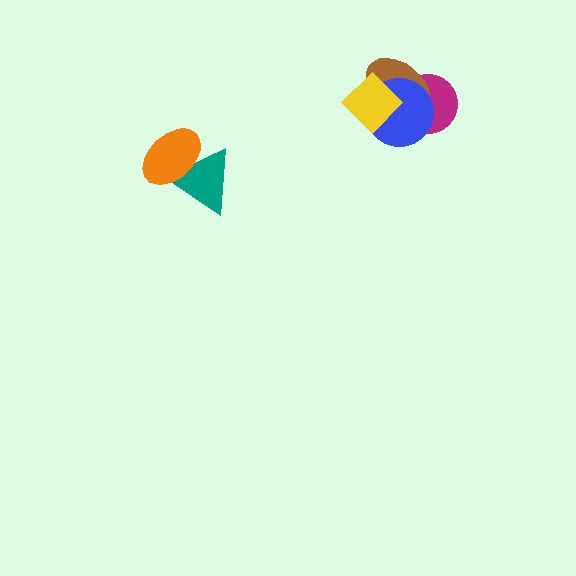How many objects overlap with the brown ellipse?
3 objects overlap with the brown ellipse.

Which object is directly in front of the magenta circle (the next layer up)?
The brown ellipse is directly in front of the magenta circle.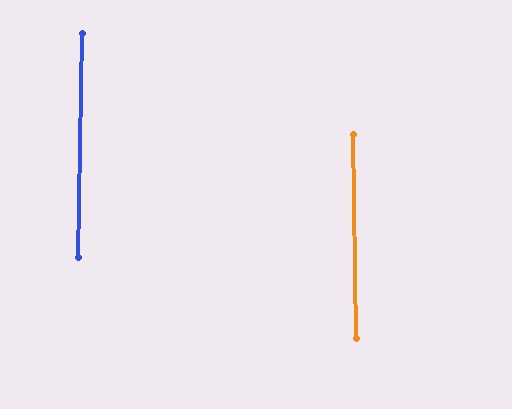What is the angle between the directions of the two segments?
Approximately 2 degrees.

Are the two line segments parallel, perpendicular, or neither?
Parallel — their directions differ by only 2.0°.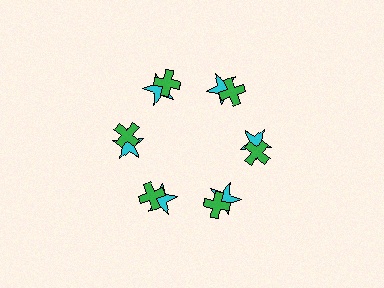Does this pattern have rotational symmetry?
Yes, this pattern has 6-fold rotational symmetry. It looks the same after rotating 60 degrees around the center.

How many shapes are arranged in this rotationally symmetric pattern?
There are 12 shapes, arranged in 6 groups of 2.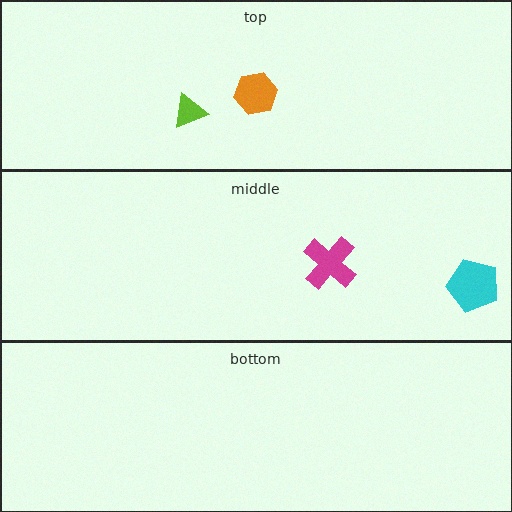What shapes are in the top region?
The lime triangle, the orange hexagon.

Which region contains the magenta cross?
The middle region.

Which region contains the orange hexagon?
The top region.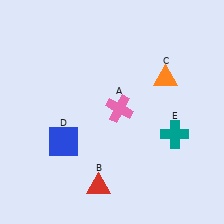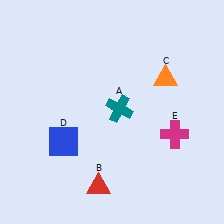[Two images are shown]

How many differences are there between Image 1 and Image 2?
There are 2 differences between the two images.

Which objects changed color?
A changed from pink to teal. E changed from teal to magenta.